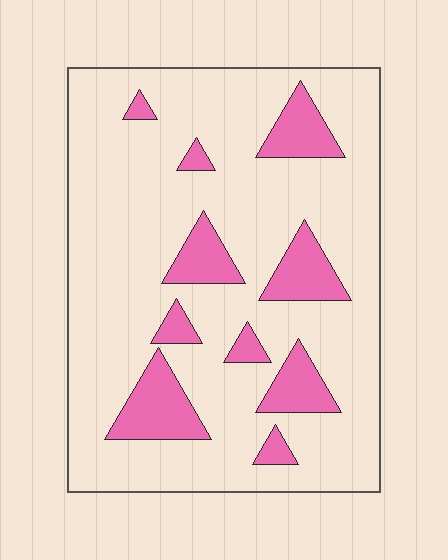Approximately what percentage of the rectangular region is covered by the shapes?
Approximately 20%.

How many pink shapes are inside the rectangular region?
10.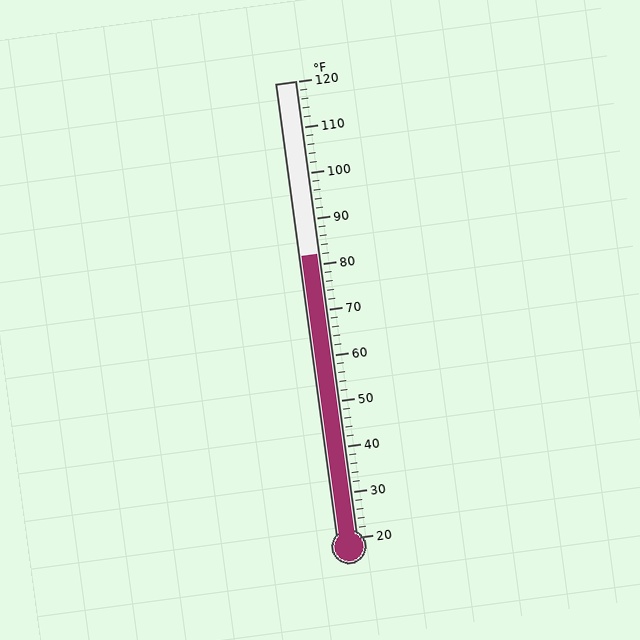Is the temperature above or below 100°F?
The temperature is below 100°F.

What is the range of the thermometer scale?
The thermometer scale ranges from 20°F to 120°F.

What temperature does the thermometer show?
The thermometer shows approximately 82°F.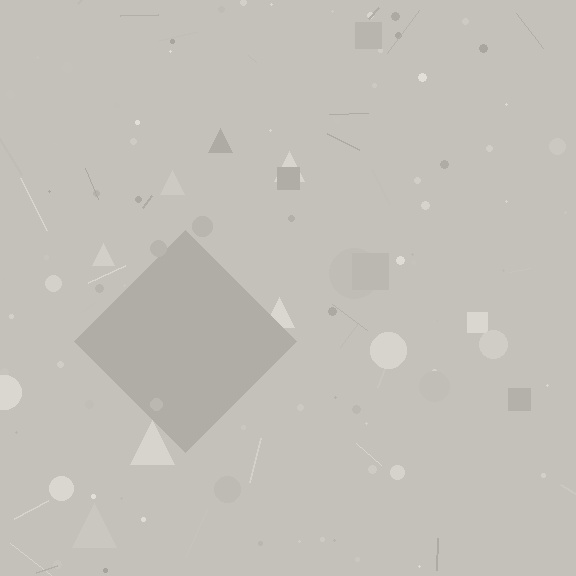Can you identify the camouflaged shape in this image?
The camouflaged shape is a diamond.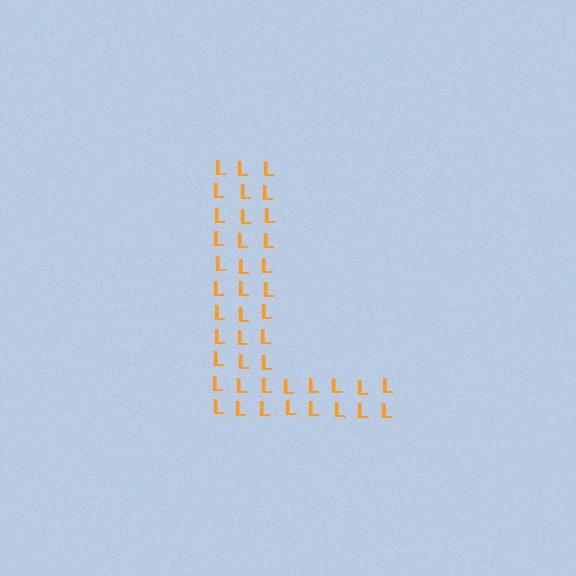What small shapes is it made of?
It is made of small letter L's.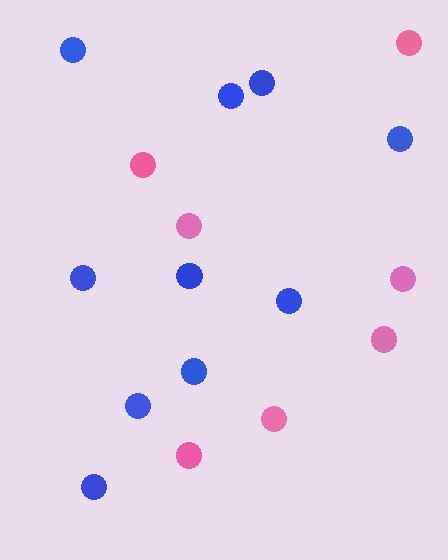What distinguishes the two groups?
There are 2 groups: one group of pink circles (7) and one group of blue circles (10).